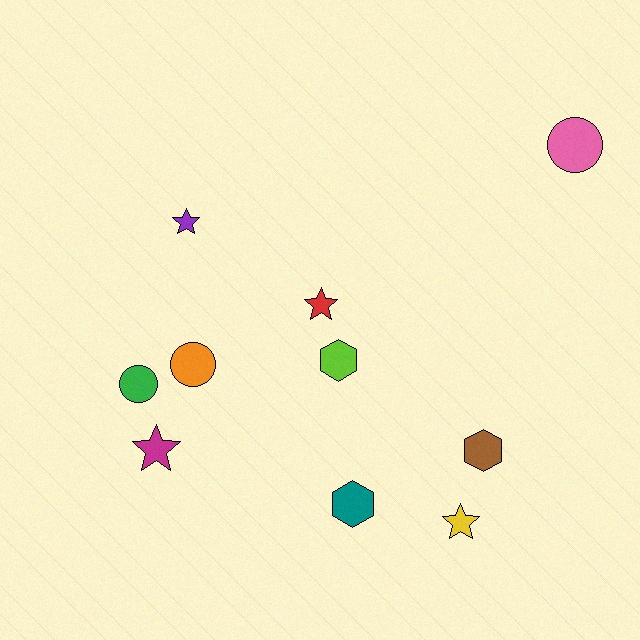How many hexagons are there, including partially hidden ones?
There are 3 hexagons.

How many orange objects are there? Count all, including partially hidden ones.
There is 1 orange object.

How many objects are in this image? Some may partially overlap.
There are 10 objects.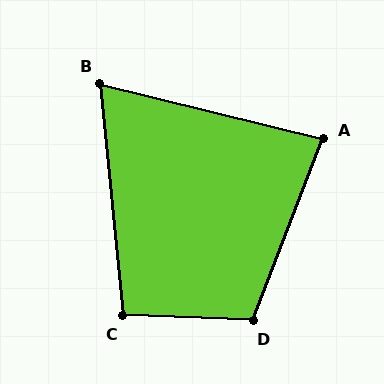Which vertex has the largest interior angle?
D, at approximately 109 degrees.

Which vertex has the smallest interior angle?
B, at approximately 71 degrees.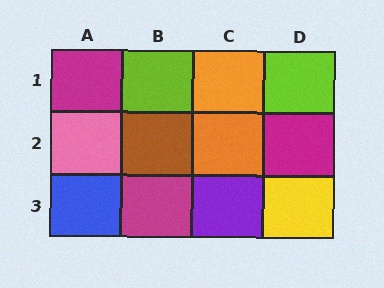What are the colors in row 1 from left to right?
Magenta, lime, orange, lime.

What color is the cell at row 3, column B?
Magenta.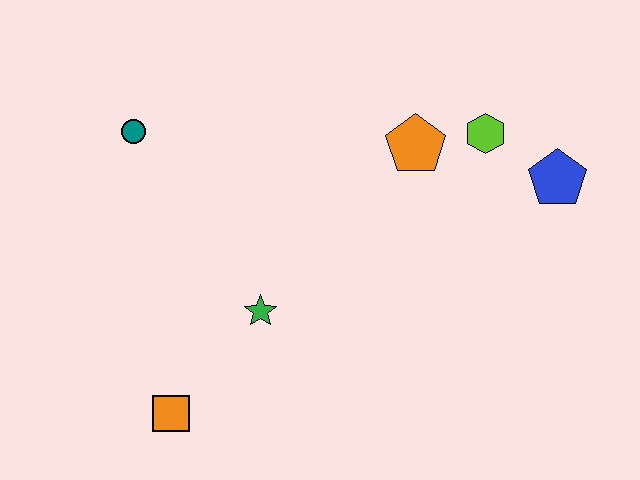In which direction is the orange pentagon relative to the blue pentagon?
The orange pentagon is to the left of the blue pentagon.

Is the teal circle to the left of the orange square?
Yes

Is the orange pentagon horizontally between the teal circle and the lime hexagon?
Yes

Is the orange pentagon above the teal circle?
No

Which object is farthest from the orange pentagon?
The orange square is farthest from the orange pentagon.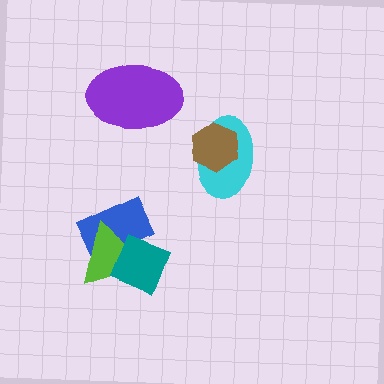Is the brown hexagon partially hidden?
No, no other shape covers it.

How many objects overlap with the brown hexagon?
1 object overlaps with the brown hexagon.